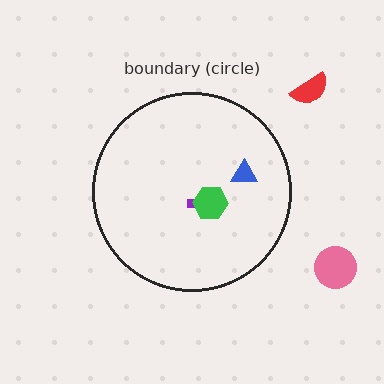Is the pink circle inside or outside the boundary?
Outside.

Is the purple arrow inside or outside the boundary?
Inside.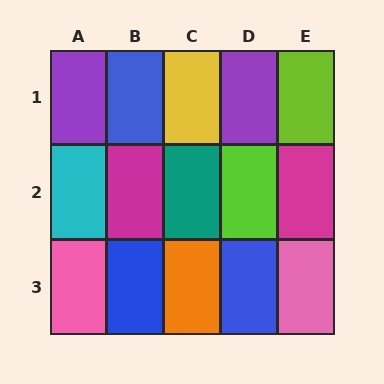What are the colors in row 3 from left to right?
Pink, blue, orange, blue, pink.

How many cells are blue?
3 cells are blue.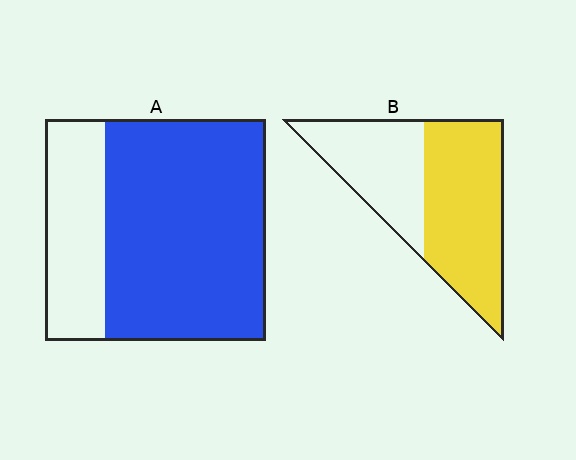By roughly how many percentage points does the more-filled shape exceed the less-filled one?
By roughly 15 percentage points (A over B).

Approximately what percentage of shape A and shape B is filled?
A is approximately 75% and B is approximately 60%.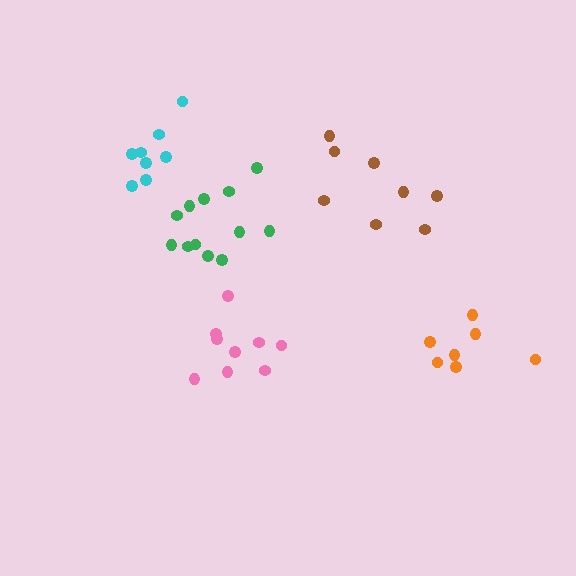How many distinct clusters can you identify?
There are 5 distinct clusters.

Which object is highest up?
The cyan cluster is topmost.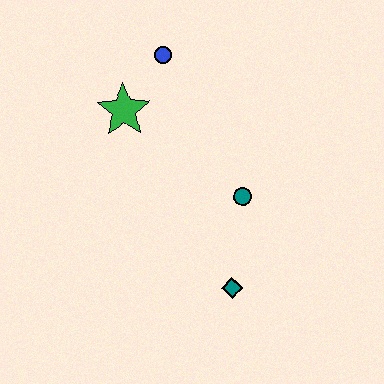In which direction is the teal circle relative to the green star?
The teal circle is to the right of the green star.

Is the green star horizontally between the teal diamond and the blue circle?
No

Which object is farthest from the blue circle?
The teal diamond is farthest from the blue circle.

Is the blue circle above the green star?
Yes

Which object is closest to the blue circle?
The green star is closest to the blue circle.